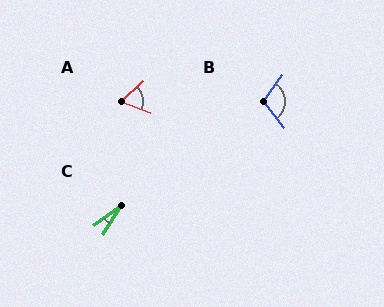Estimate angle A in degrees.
Approximately 63 degrees.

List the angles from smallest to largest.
C (21°), A (63°), B (106°).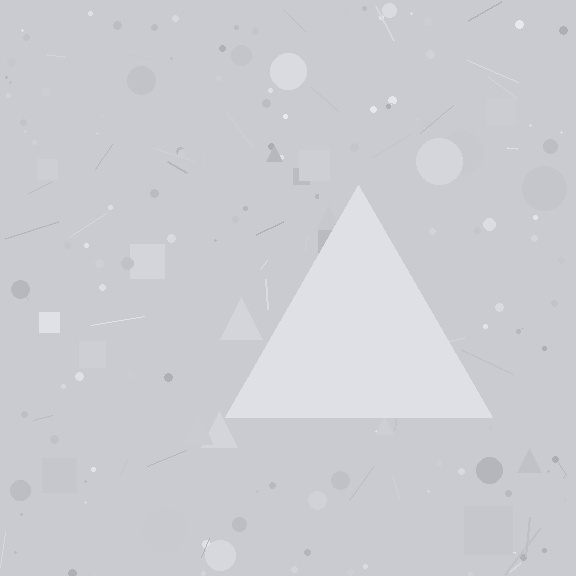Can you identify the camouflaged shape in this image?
The camouflaged shape is a triangle.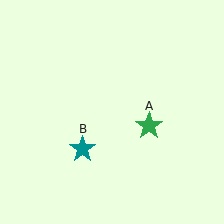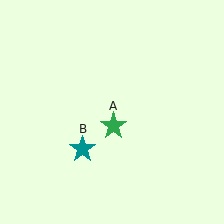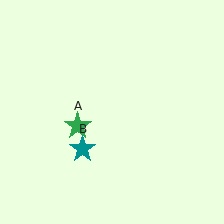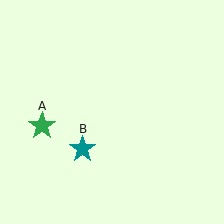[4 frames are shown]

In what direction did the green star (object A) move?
The green star (object A) moved left.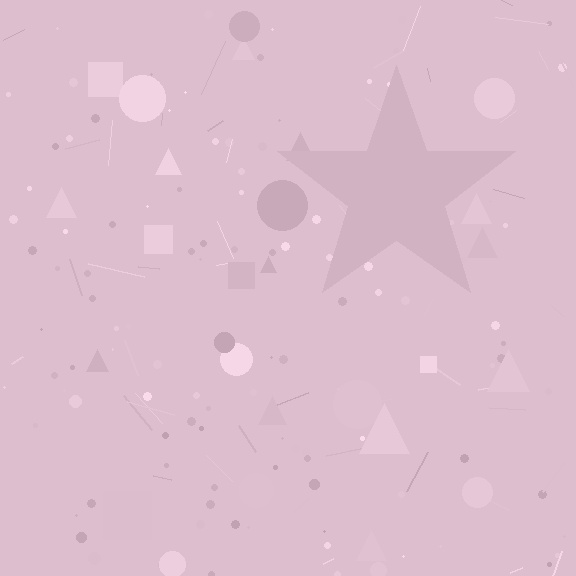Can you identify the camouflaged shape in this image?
The camouflaged shape is a star.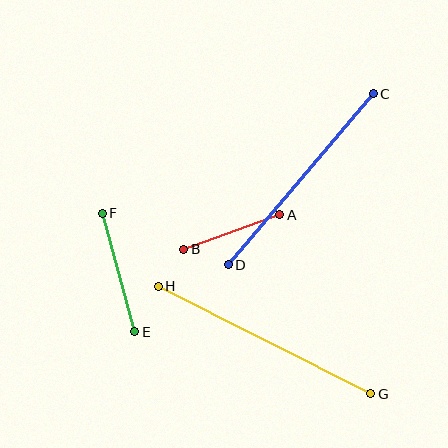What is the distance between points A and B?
The distance is approximately 102 pixels.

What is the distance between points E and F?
The distance is approximately 123 pixels.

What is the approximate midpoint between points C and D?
The midpoint is at approximately (301, 179) pixels.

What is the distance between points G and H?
The distance is approximately 238 pixels.